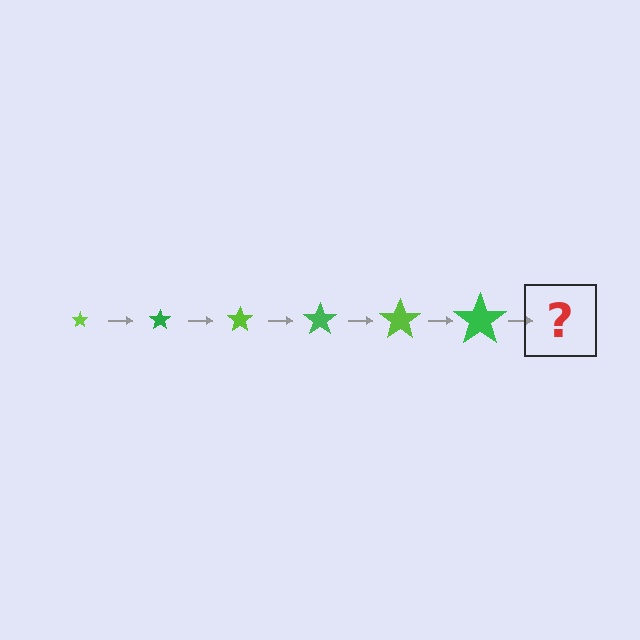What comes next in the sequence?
The next element should be a lime star, larger than the previous one.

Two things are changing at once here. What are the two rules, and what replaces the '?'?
The two rules are that the star grows larger each step and the color cycles through lime and green. The '?' should be a lime star, larger than the previous one.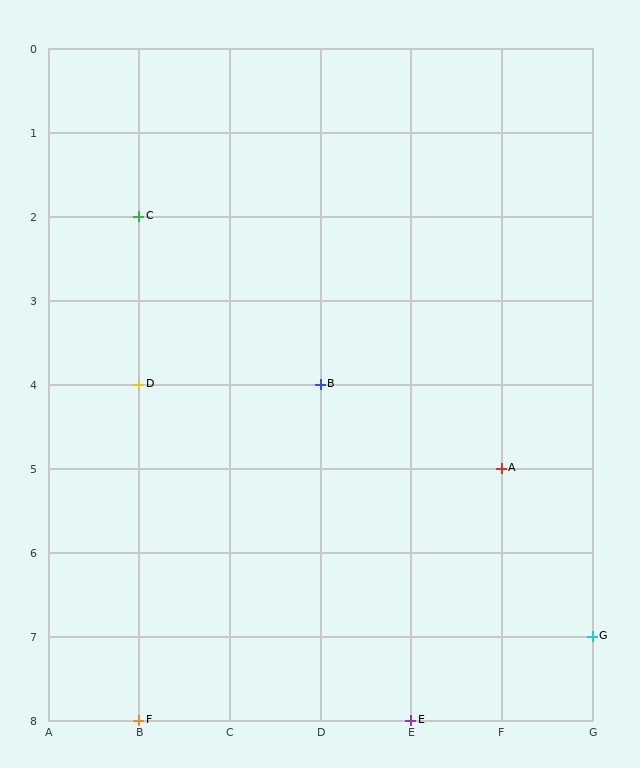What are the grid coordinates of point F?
Point F is at grid coordinates (B, 8).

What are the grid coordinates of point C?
Point C is at grid coordinates (B, 2).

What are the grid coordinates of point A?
Point A is at grid coordinates (F, 5).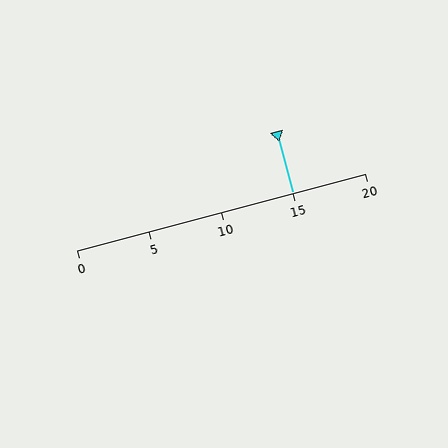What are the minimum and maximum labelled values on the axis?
The axis runs from 0 to 20.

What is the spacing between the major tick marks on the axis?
The major ticks are spaced 5 apart.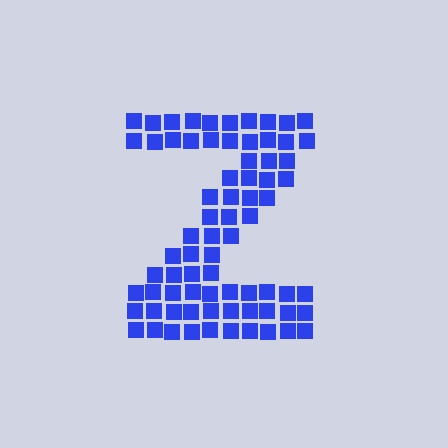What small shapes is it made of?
It is made of small squares.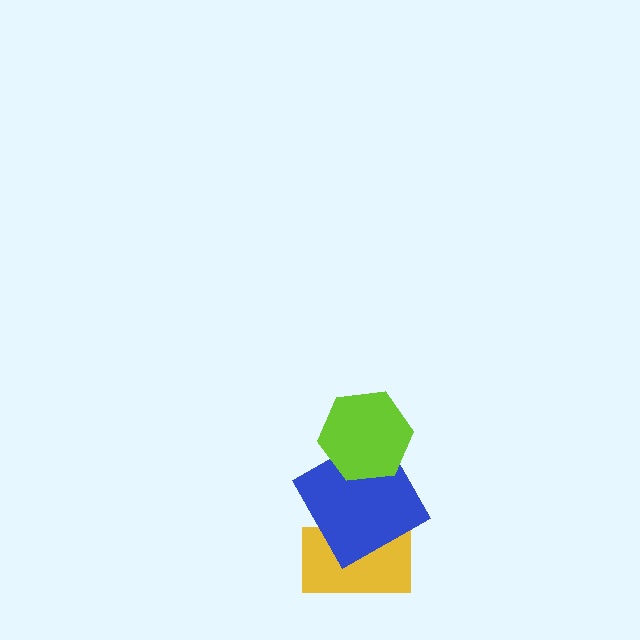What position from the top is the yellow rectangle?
The yellow rectangle is 3rd from the top.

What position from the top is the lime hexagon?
The lime hexagon is 1st from the top.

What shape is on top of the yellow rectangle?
The blue square is on top of the yellow rectangle.